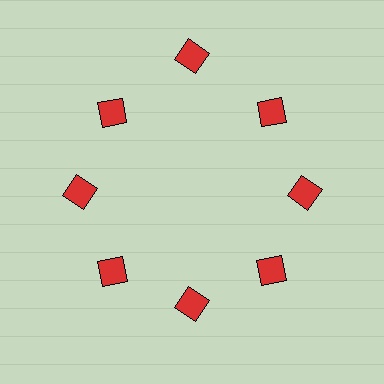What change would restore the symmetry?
The symmetry would be restored by moving it inward, back onto the ring so that all 8 squares sit at equal angles and equal distance from the center.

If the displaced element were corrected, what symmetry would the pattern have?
It would have 8-fold rotational symmetry — the pattern would map onto itself every 45 degrees.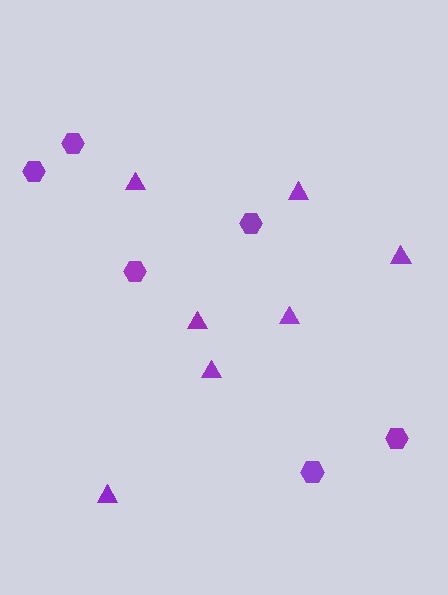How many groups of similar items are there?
There are 2 groups: one group of triangles (7) and one group of hexagons (6).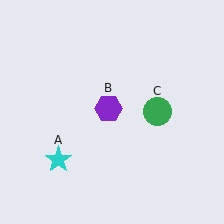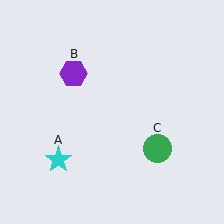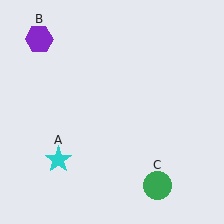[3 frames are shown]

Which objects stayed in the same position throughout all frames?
Cyan star (object A) remained stationary.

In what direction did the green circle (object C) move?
The green circle (object C) moved down.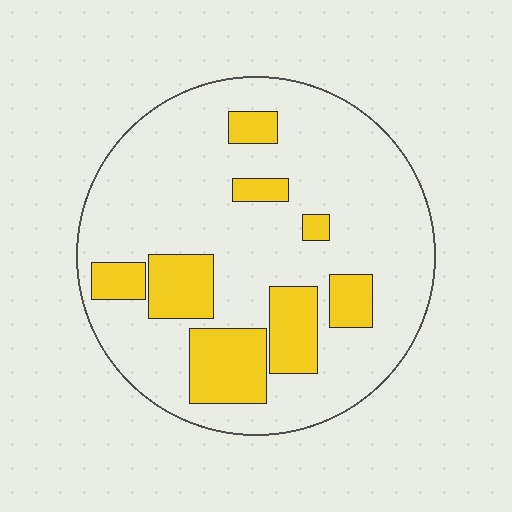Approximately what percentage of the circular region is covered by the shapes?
Approximately 20%.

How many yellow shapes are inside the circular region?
8.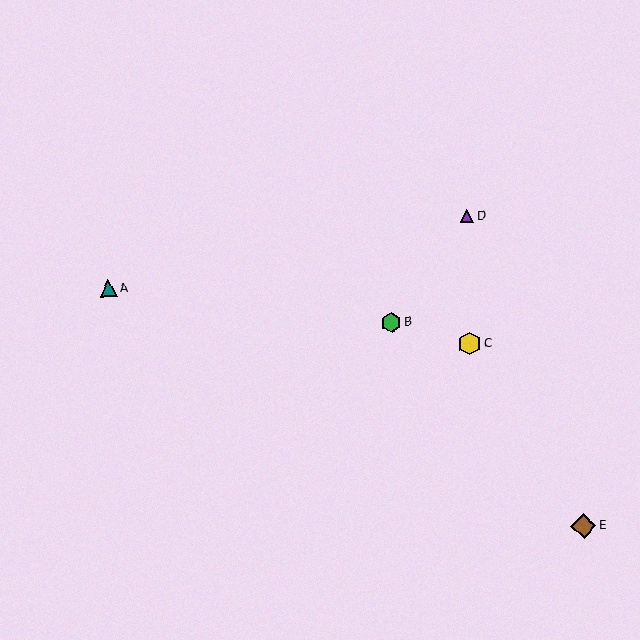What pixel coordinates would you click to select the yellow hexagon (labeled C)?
Click at (470, 344) to select the yellow hexagon C.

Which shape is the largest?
The brown diamond (labeled E) is the largest.